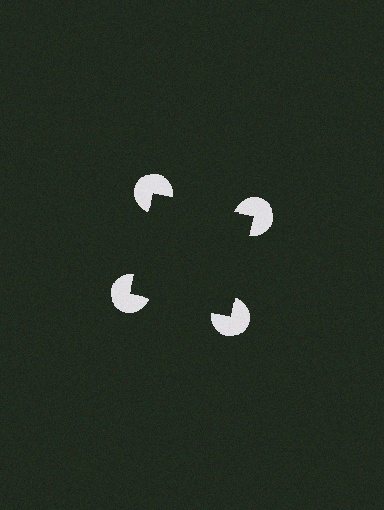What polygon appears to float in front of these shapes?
An illusory square — its edges are inferred from the aligned wedge cuts in the pac-man discs, not physically drawn.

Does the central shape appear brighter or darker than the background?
It typically appears slightly darker than the background, even though no actual brightness change is drawn.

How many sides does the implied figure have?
4 sides.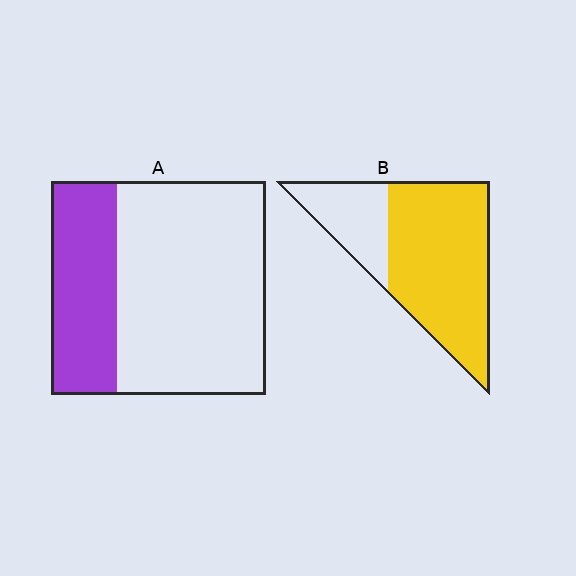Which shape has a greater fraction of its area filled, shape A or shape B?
Shape B.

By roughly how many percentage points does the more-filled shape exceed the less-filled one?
By roughly 40 percentage points (B over A).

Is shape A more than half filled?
No.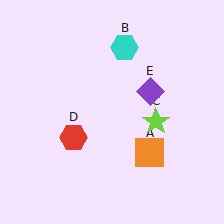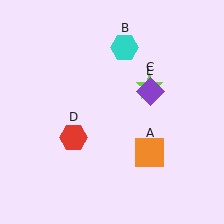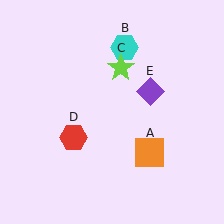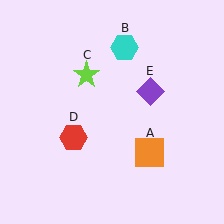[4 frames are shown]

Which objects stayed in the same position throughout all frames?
Orange square (object A) and cyan hexagon (object B) and red hexagon (object D) and purple diamond (object E) remained stationary.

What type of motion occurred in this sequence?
The lime star (object C) rotated counterclockwise around the center of the scene.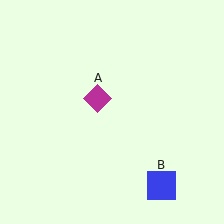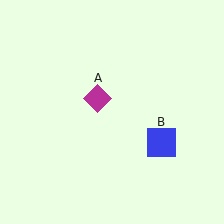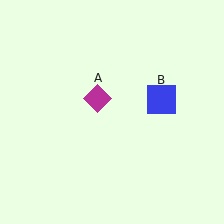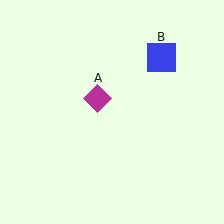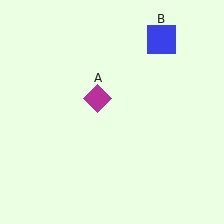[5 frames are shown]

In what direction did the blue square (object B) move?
The blue square (object B) moved up.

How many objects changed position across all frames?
1 object changed position: blue square (object B).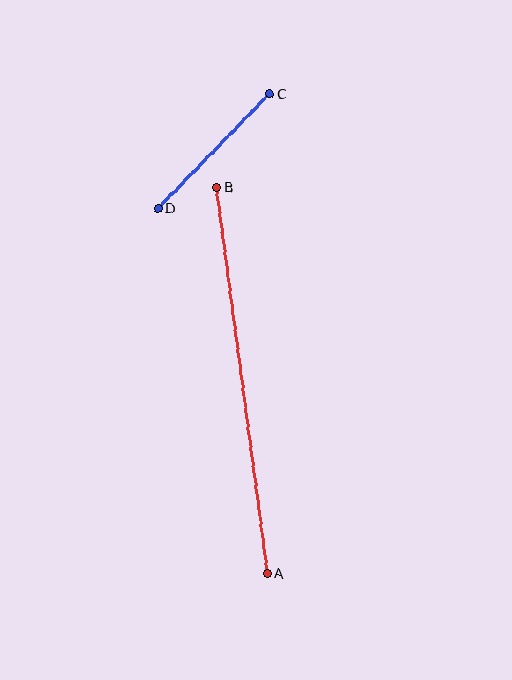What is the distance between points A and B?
The distance is approximately 389 pixels.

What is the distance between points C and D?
The distance is approximately 159 pixels.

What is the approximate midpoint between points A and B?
The midpoint is at approximately (242, 380) pixels.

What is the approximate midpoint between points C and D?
The midpoint is at approximately (214, 151) pixels.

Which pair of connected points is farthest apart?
Points A and B are farthest apart.